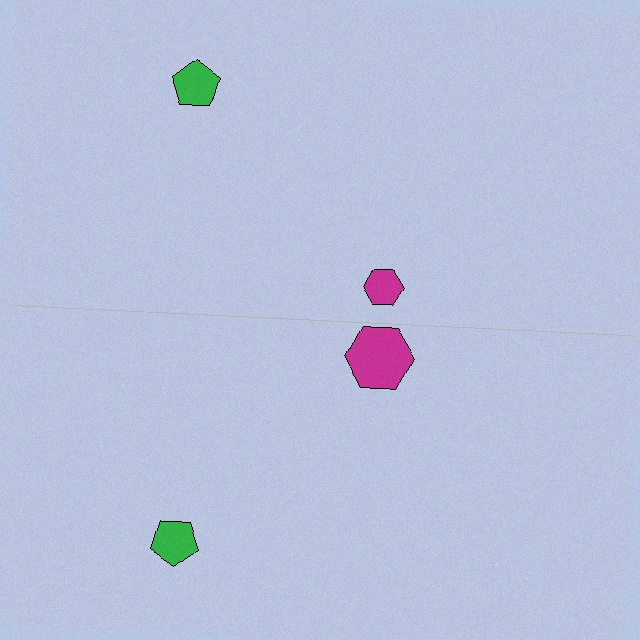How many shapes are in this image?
There are 4 shapes in this image.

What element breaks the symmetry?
The magenta hexagon on the bottom side has a different size than its mirror counterpart.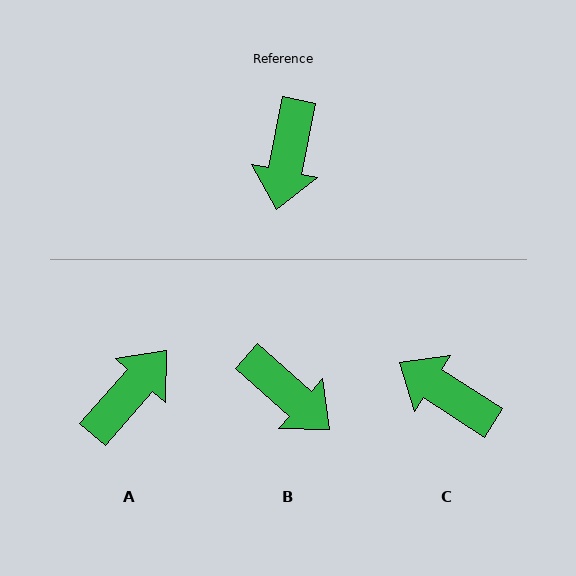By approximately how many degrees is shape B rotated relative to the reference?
Approximately 60 degrees counter-clockwise.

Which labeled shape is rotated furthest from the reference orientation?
A, about 150 degrees away.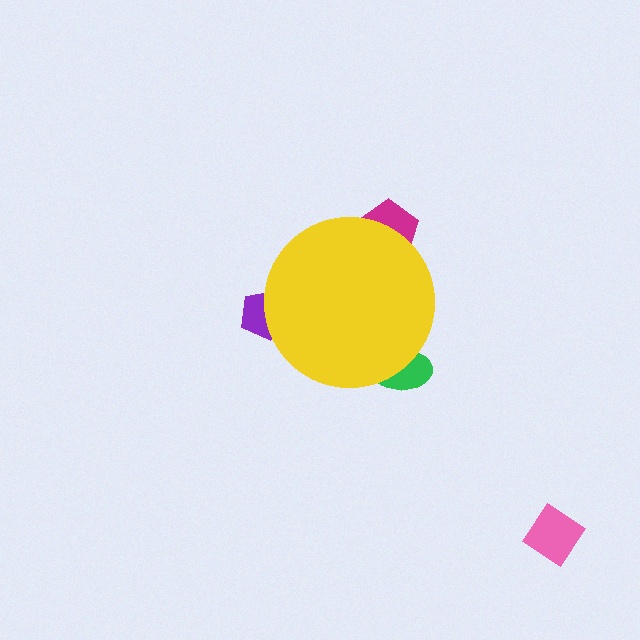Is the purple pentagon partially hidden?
Yes, the purple pentagon is partially hidden behind the yellow circle.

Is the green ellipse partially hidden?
Yes, the green ellipse is partially hidden behind the yellow circle.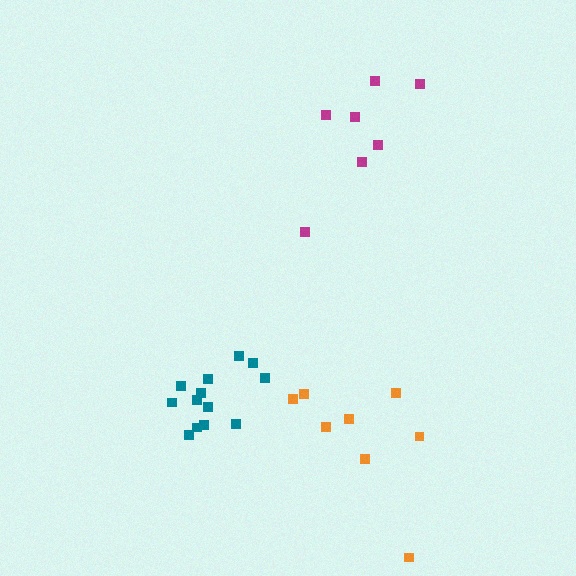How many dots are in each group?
Group 1: 13 dots, Group 2: 7 dots, Group 3: 8 dots (28 total).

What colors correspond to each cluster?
The clusters are colored: teal, magenta, orange.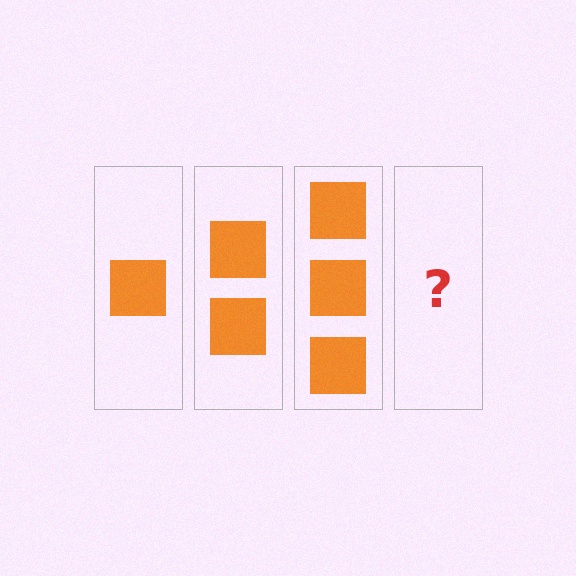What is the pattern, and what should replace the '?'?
The pattern is that each step adds one more square. The '?' should be 4 squares.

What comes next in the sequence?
The next element should be 4 squares.